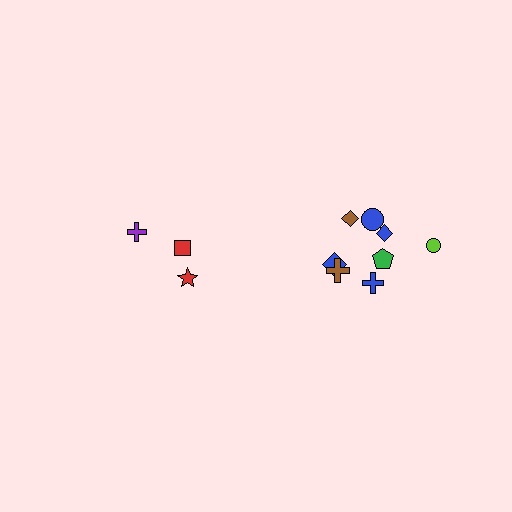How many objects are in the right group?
There are 8 objects.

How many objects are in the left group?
There are 3 objects.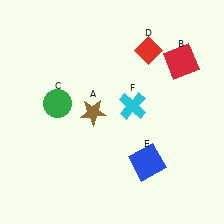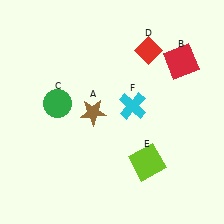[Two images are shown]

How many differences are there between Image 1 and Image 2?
There is 1 difference between the two images.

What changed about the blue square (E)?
In Image 1, E is blue. In Image 2, it changed to lime.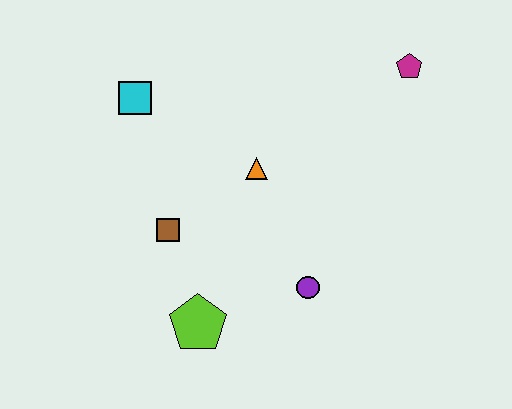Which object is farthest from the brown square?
The magenta pentagon is farthest from the brown square.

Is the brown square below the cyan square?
Yes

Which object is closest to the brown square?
The lime pentagon is closest to the brown square.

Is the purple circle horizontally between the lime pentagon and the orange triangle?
No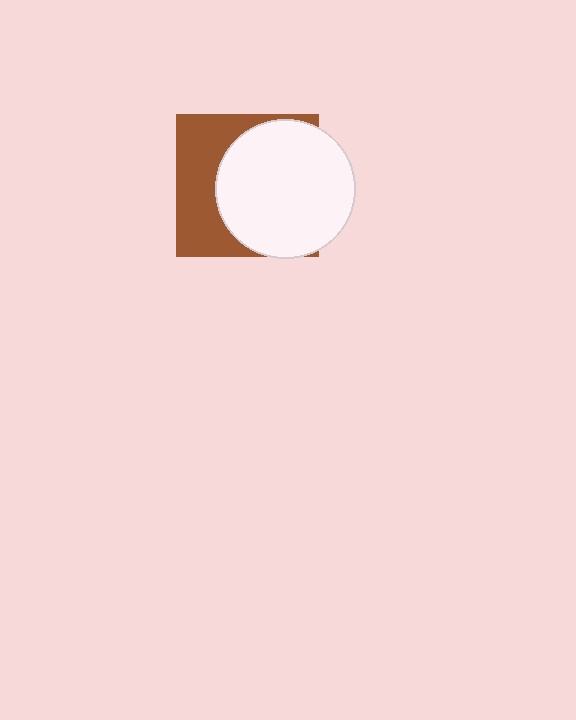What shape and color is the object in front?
The object in front is a white circle.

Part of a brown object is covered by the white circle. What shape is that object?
It is a square.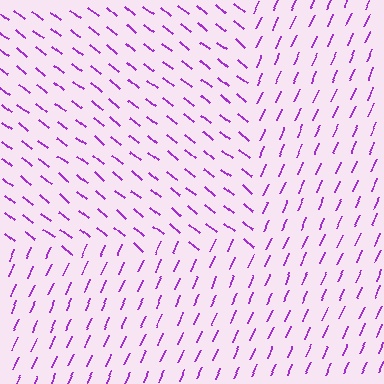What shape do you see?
I see a rectangle.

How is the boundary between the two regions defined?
The boundary is defined purely by a change in line orientation (approximately 76 degrees difference). All lines are the same color and thickness.